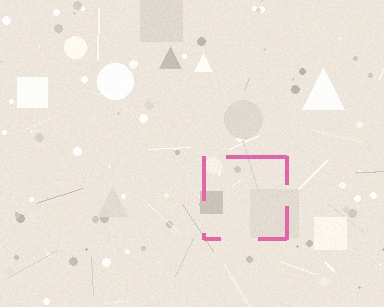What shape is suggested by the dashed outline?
The dashed outline suggests a square.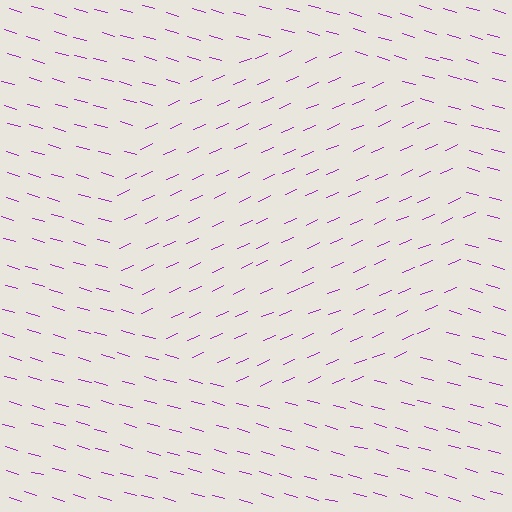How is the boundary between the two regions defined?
The boundary is defined purely by a change in line orientation (approximately 39 degrees difference). All lines are the same color and thickness.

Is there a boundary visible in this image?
Yes, there is a texture boundary formed by a change in line orientation.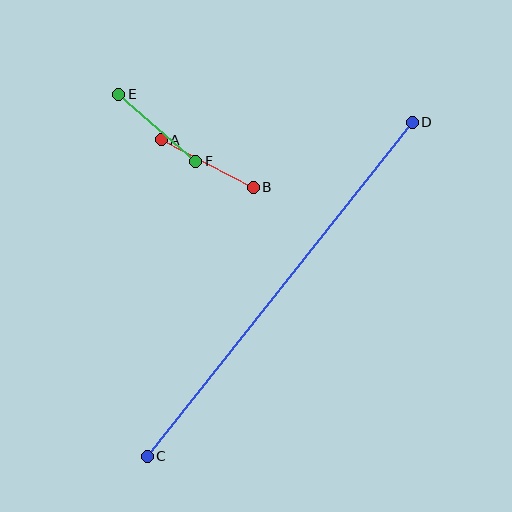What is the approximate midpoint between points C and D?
The midpoint is at approximately (280, 289) pixels.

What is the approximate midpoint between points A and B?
The midpoint is at approximately (207, 164) pixels.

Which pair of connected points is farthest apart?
Points C and D are farthest apart.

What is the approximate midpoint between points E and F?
The midpoint is at approximately (157, 128) pixels.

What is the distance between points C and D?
The distance is approximately 427 pixels.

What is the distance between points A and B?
The distance is approximately 104 pixels.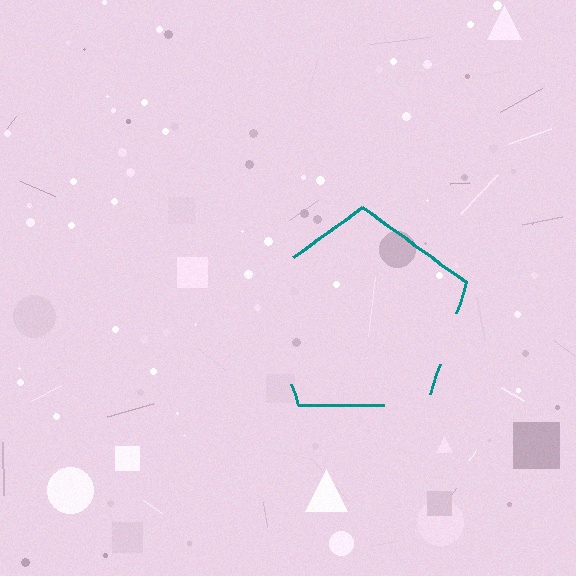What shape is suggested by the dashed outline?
The dashed outline suggests a pentagon.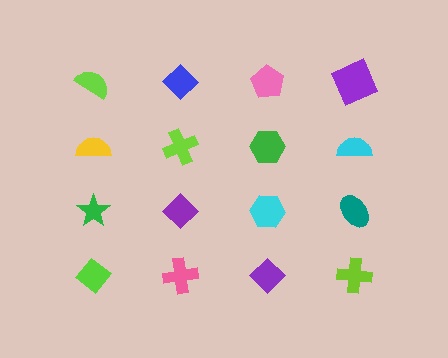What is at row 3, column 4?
A teal ellipse.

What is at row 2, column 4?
A cyan semicircle.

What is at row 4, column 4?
A lime cross.